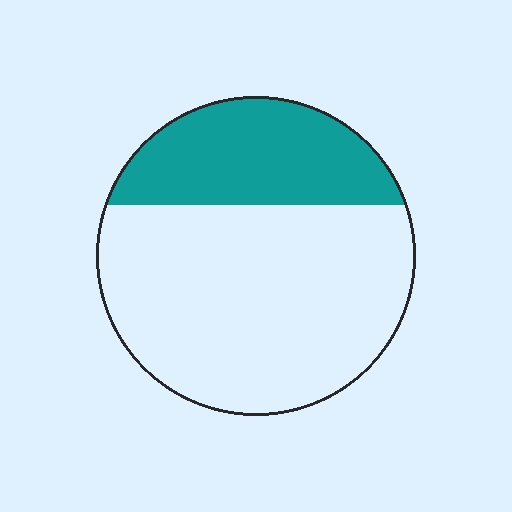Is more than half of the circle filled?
No.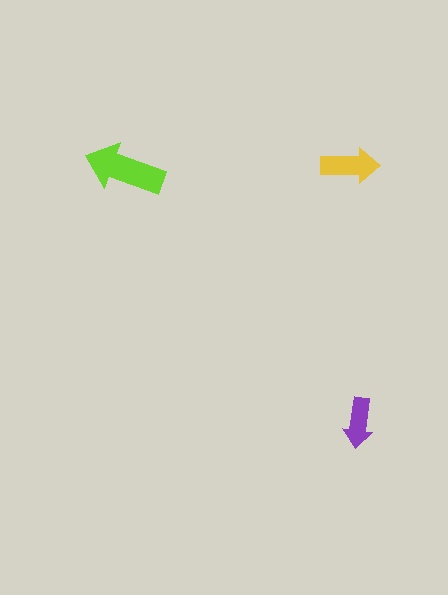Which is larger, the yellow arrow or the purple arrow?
The yellow one.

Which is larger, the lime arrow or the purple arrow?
The lime one.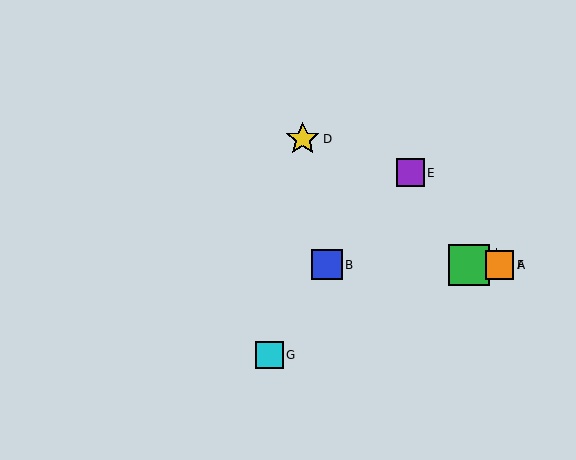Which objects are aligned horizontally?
Objects A, B, C, F are aligned horizontally.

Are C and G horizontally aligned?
No, C is at y≈265 and G is at y≈355.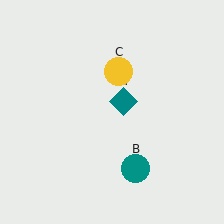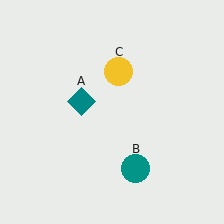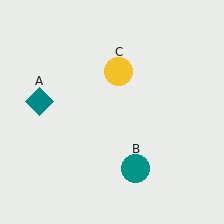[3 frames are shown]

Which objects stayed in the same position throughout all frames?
Teal circle (object B) and yellow circle (object C) remained stationary.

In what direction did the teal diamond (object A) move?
The teal diamond (object A) moved left.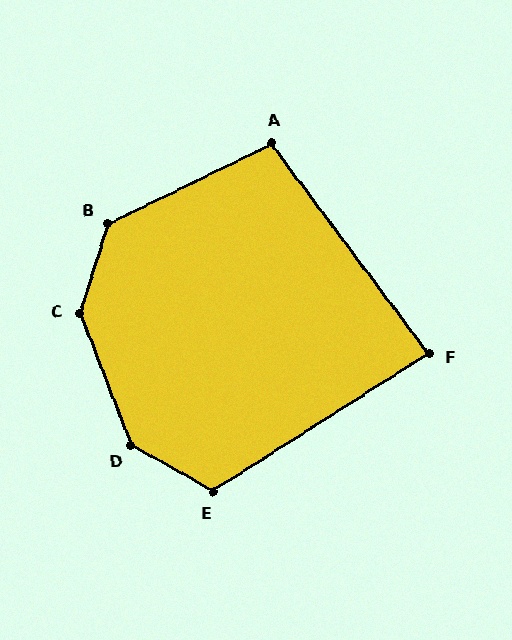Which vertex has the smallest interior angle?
F, at approximately 85 degrees.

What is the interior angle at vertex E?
Approximately 118 degrees (obtuse).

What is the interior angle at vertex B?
Approximately 134 degrees (obtuse).